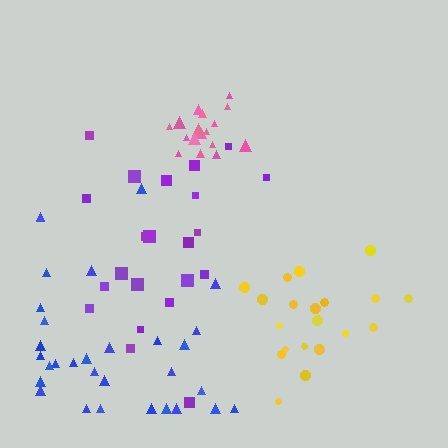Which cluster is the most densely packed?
Pink.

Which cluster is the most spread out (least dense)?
Blue.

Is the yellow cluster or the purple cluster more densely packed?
Yellow.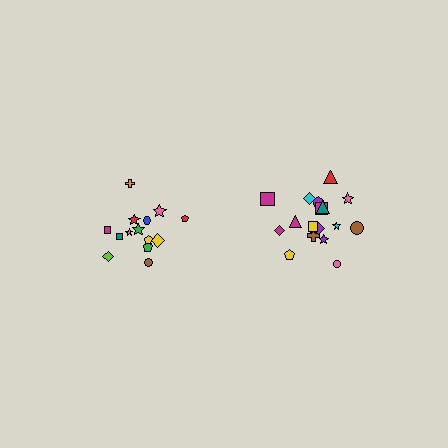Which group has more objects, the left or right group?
The right group.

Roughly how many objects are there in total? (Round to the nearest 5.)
Roughly 35 objects in total.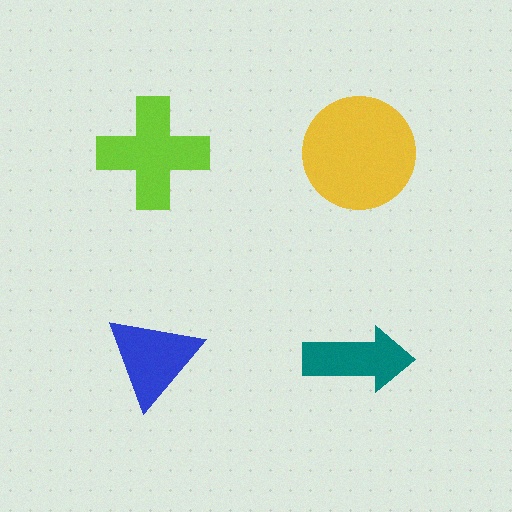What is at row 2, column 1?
A blue triangle.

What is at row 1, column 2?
A yellow circle.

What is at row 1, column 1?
A lime cross.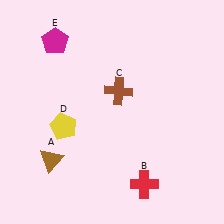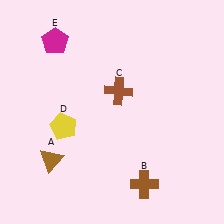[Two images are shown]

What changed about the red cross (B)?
In Image 1, B is red. In Image 2, it changed to brown.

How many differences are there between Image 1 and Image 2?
There is 1 difference between the two images.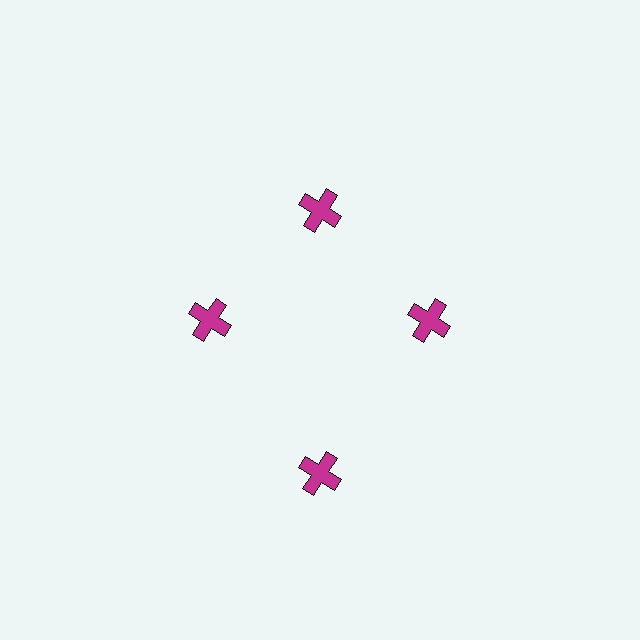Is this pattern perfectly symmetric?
No. The 4 magenta crosses are arranged in a ring, but one element near the 6 o'clock position is pushed outward from the center, breaking the 4-fold rotational symmetry.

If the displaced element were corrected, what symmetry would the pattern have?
It would have 4-fold rotational symmetry — the pattern would map onto itself every 90 degrees.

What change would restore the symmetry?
The symmetry would be restored by moving it inward, back onto the ring so that all 4 crosses sit at equal angles and equal distance from the center.